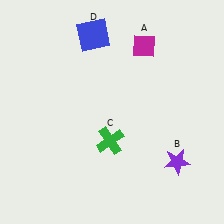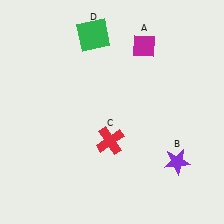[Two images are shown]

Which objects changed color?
C changed from green to red. D changed from blue to green.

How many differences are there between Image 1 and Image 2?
There are 2 differences between the two images.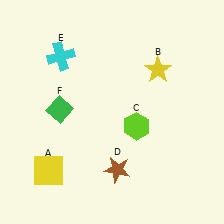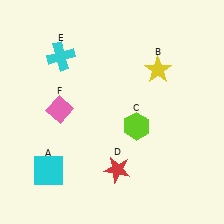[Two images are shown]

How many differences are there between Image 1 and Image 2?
There are 3 differences between the two images.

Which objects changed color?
A changed from yellow to cyan. D changed from brown to red. F changed from green to pink.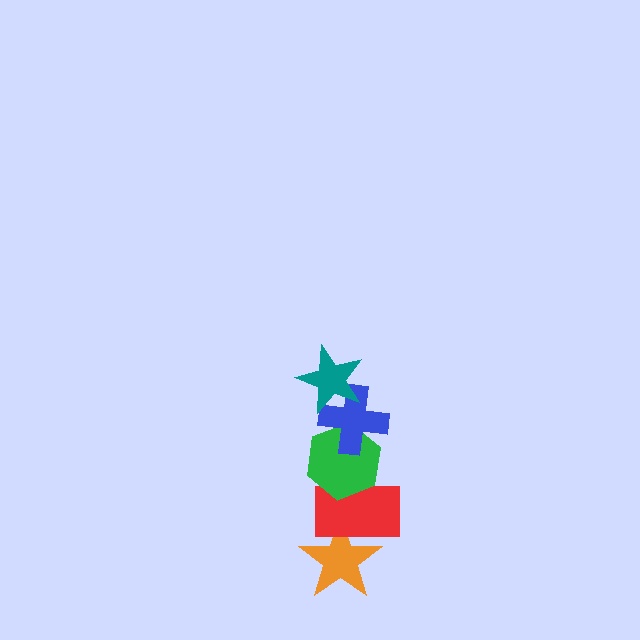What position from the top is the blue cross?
The blue cross is 2nd from the top.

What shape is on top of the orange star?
The red rectangle is on top of the orange star.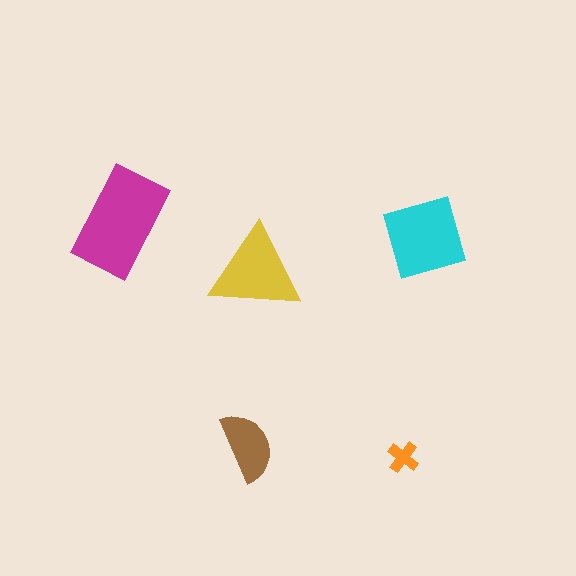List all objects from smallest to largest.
The orange cross, the brown semicircle, the yellow triangle, the cyan square, the magenta rectangle.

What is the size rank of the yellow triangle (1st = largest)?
3rd.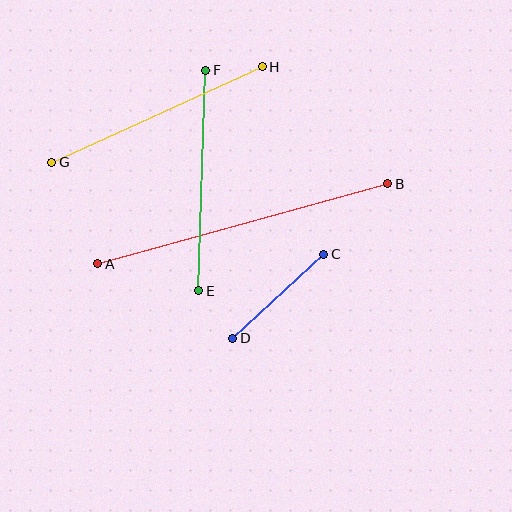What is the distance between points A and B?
The distance is approximately 301 pixels.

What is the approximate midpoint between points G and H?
The midpoint is at approximately (157, 114) pixels.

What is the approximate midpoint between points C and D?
The midpoint is at approximately (278, 296) pixels.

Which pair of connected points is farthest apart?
Points A and B are farthest apart.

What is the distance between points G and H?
The distance is approximately 231 pixels.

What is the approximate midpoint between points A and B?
The midpoint is at approximately (243, 224) pixels.